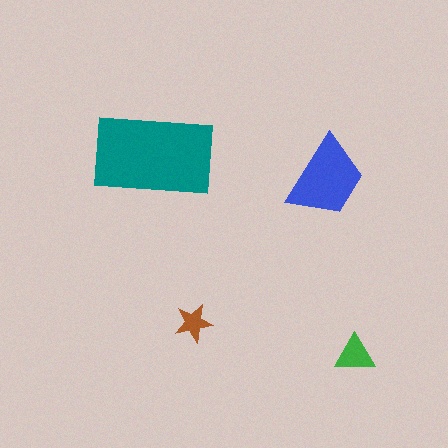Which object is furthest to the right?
The green triangle is rightmost.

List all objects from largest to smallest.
The teal rectangle, the blue trapezoid, the green triangle, the brown star.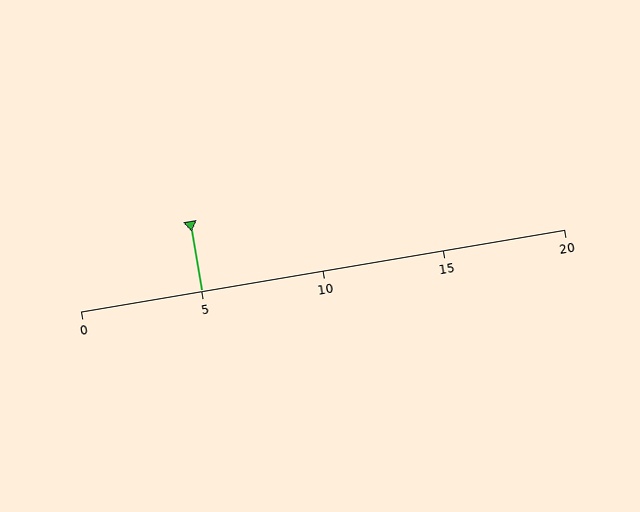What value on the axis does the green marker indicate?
The marker indicates approximately 5.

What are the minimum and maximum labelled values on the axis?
The axis runs from 0 to 20.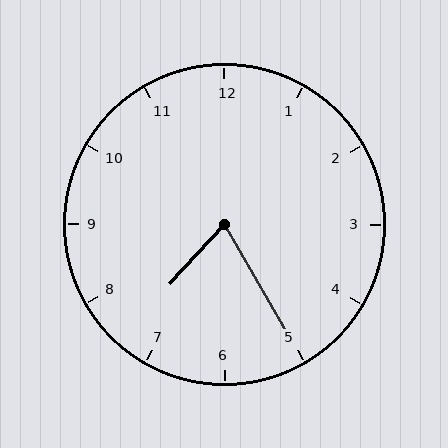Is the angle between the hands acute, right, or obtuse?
It is acute.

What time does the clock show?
7:25.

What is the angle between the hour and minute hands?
Approximately 72 degrees.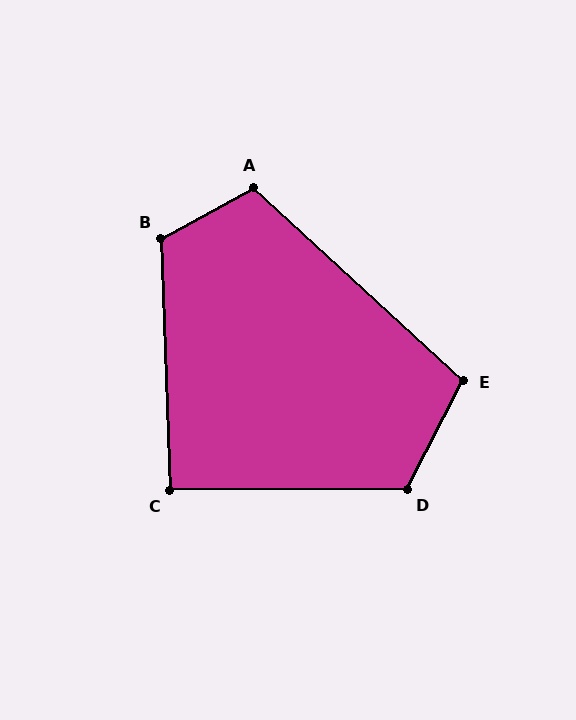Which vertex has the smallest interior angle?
C, at approximately 92 degrees.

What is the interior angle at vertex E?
Approximately 106 degrees (obtuse).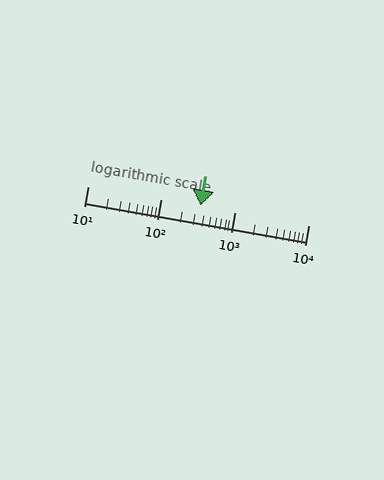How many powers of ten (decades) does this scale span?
The scale spans 3 decades, from 10 to 10000.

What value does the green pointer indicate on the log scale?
The pointer indicates approximately 340.